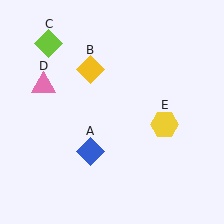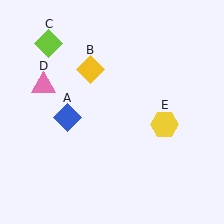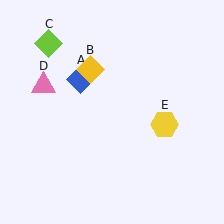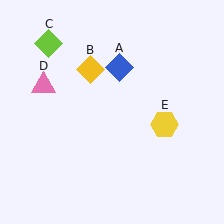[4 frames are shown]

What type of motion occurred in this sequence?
The blue diamond (object A) rotated clockwise around the center of the scene.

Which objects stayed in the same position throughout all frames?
Yellow diamond (object B) and lime diamond (object C) and pink triangle (object D) and yellow hexagon (object E) remained stationary.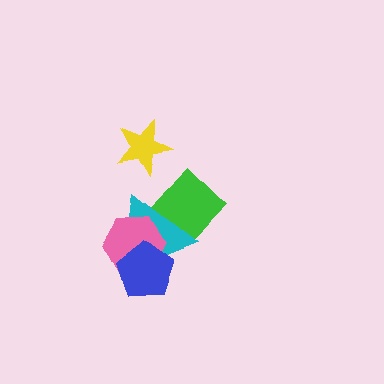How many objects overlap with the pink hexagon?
2 objects overlap with the pink hexagon.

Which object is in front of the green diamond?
The cyan triangle is in front of the green diamond.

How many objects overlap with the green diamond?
1 object overlaps with the green diamond.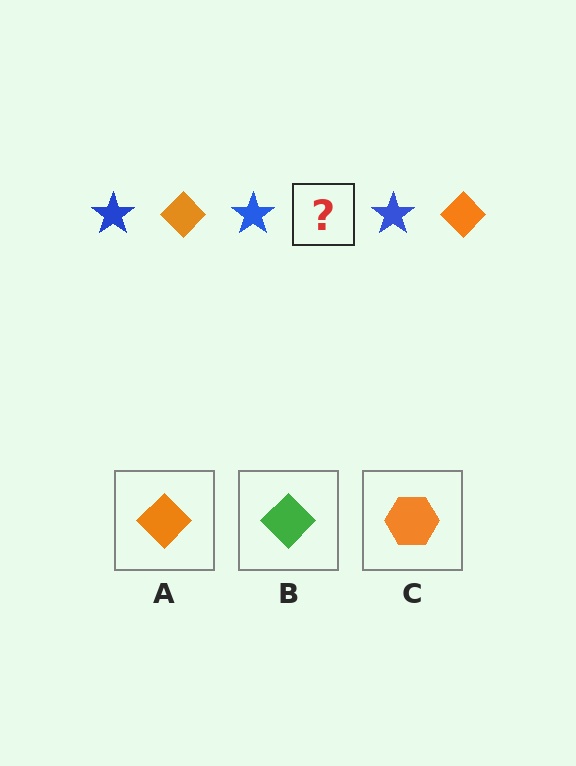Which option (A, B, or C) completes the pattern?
A.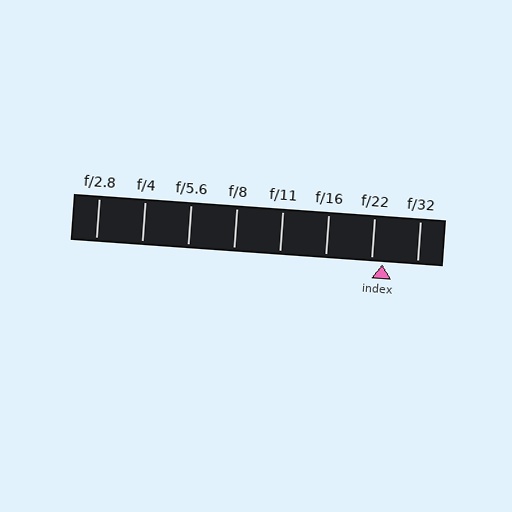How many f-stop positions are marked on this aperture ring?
There are 8 f-stop positions marked.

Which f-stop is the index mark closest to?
The index mark is closest to f/22.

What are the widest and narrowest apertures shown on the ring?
The widest aperture shown is f/2.8 and the narrowest is f/32.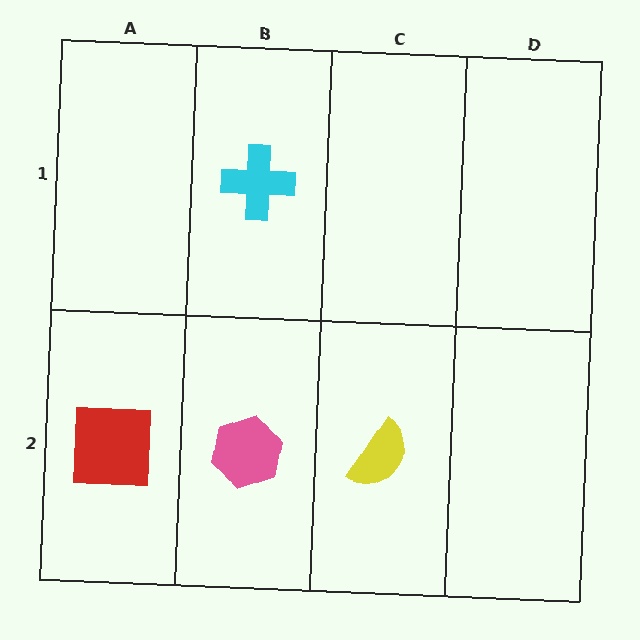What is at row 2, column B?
A pink hexagon.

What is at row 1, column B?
A cyan cross.